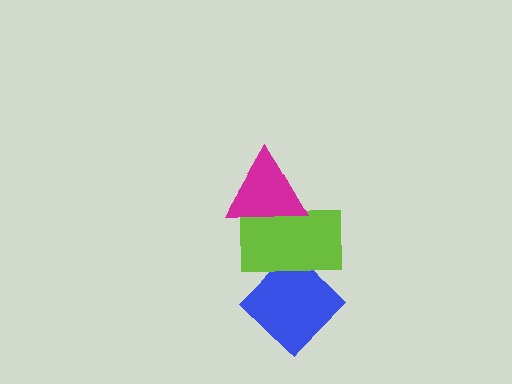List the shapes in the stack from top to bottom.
From top to bottom: the magenta triangle, the lime rectangle, the blue diamond.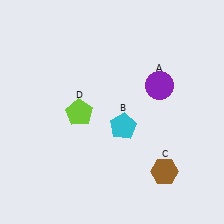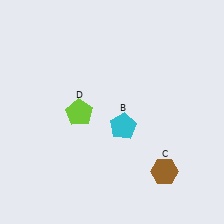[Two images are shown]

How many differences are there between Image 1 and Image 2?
There is 1 difference between the two images.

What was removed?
The purple circle (A) was removed in Image 2.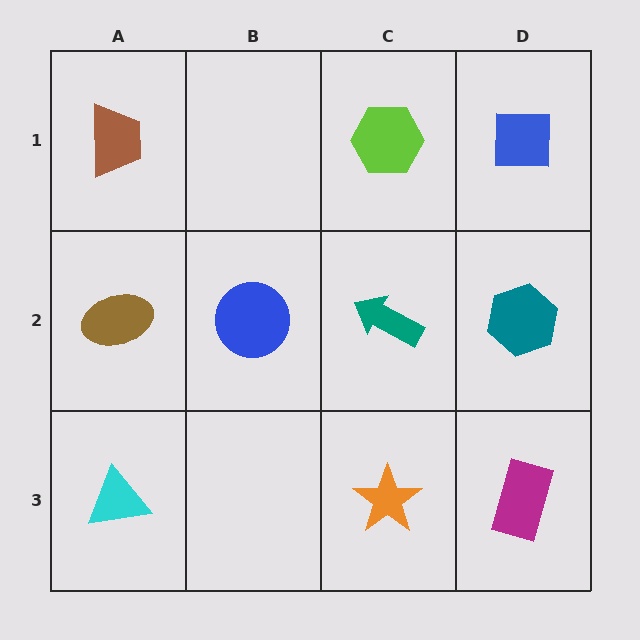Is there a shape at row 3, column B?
No, that cell is empty.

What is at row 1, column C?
A lime hexagon.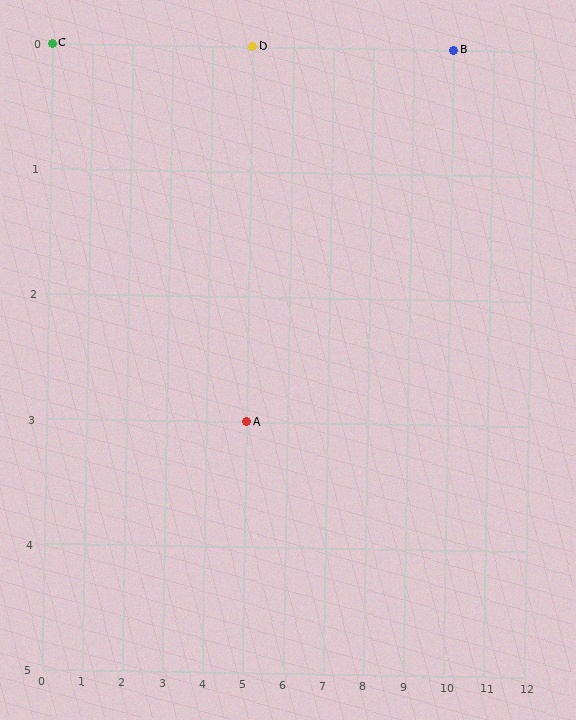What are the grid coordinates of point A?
Point A is at grid coordinates (5, 3).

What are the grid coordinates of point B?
Point B is at grid coordinates (10, 0).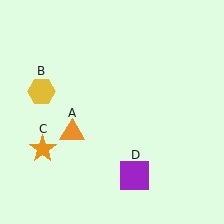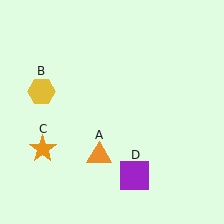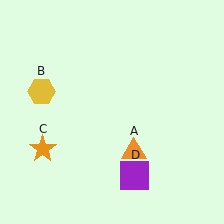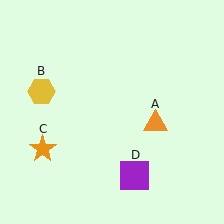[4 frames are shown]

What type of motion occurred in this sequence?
The orange triangle (object A) rotated counterclockwise around the center of the scene.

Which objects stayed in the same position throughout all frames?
Yellow hexagon (object B) and orange star (object C) and purple square (object D) remained stationary.